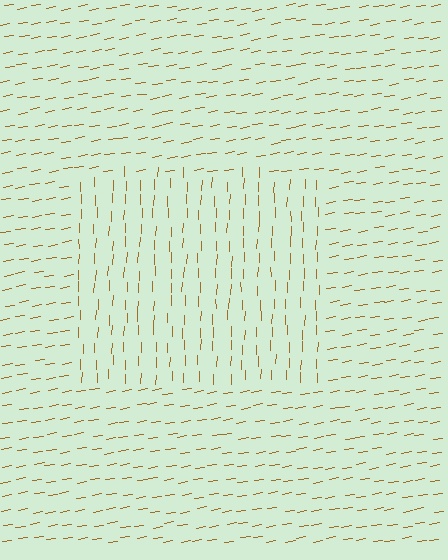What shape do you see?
I see a rectangle.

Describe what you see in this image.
The image is filled with small brown line segments. A rectangle region in the image has lines oriented differently from the surrounding lines, creating a visible texture boundary.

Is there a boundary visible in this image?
Yes, there is a texture boundary formed by a change in line orientation.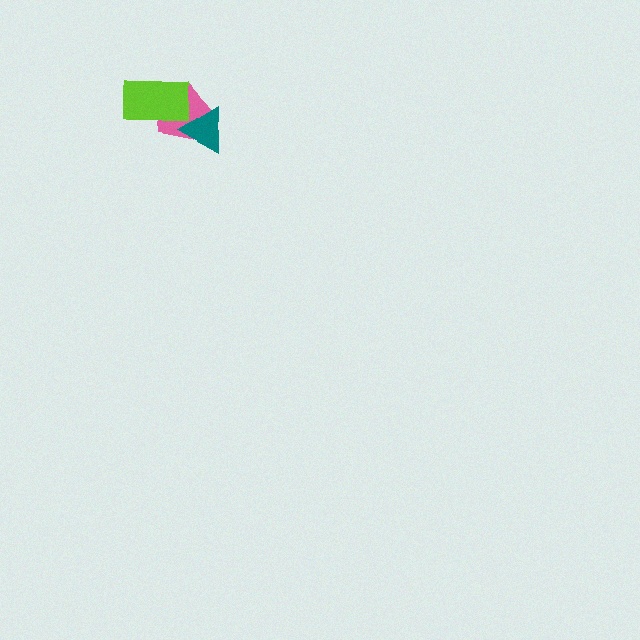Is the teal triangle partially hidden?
No, no other shape covers it.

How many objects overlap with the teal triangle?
1 object overlaps with the teal triangle.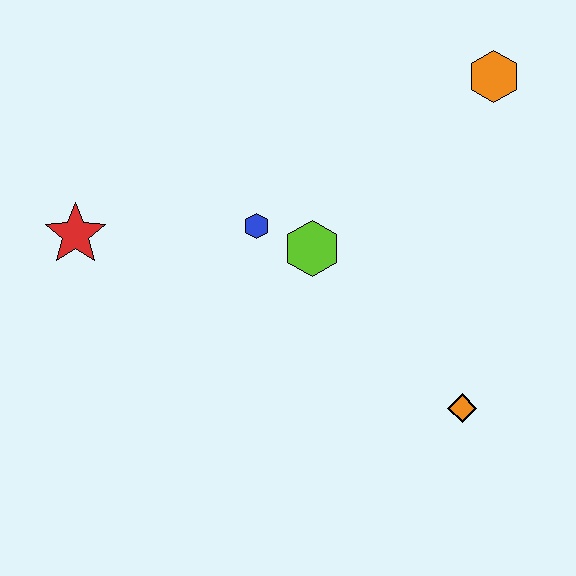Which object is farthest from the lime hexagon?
The orange hexagon is farthest from the lime hexagon.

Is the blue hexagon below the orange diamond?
No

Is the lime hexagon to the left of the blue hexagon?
No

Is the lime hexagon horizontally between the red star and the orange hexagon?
Yes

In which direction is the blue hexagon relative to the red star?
The blue hexagon is to the right of the red star.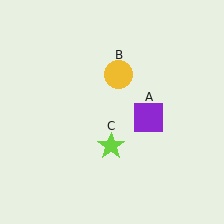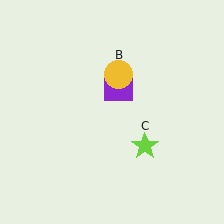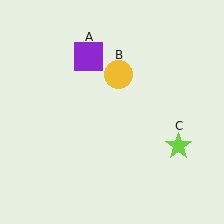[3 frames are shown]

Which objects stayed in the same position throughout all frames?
Yellow circle (object B) remained stationary.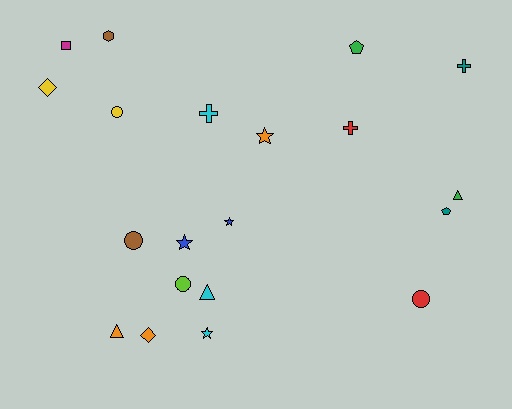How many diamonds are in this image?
There are 2 diamonds.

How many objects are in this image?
There are 20 objects.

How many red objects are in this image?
There are 2 red objects.